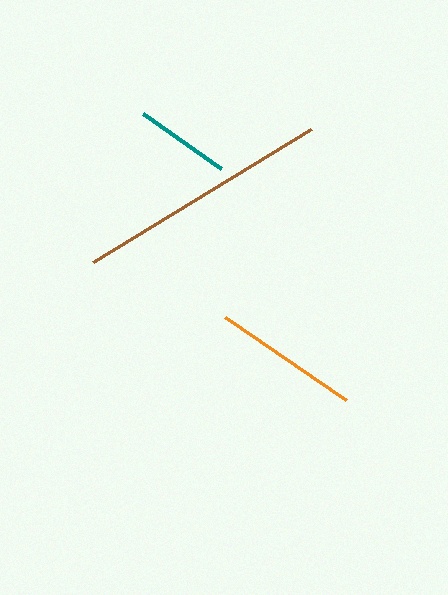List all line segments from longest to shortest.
From longest to shortest: brown, orange, teal.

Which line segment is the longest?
The brown line is the longest at approximately 255 pixels.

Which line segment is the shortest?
The teal line is the shortest at approximately 95 pixels.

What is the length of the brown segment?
The brown segment is approximately 255 pixels long.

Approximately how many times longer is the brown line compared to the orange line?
The brown line is approximately 1.7 times the length of the orange line.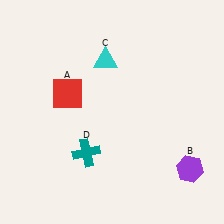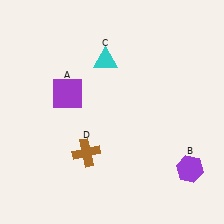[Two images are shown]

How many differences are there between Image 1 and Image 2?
There are 2 differences between the two images.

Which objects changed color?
A changed from red to purple. D changed from teal to brown.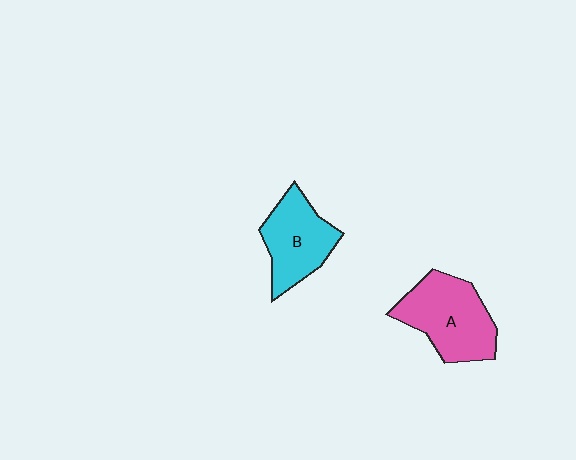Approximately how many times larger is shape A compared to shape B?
Approximately 1.2 times.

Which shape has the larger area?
Shape A (pink).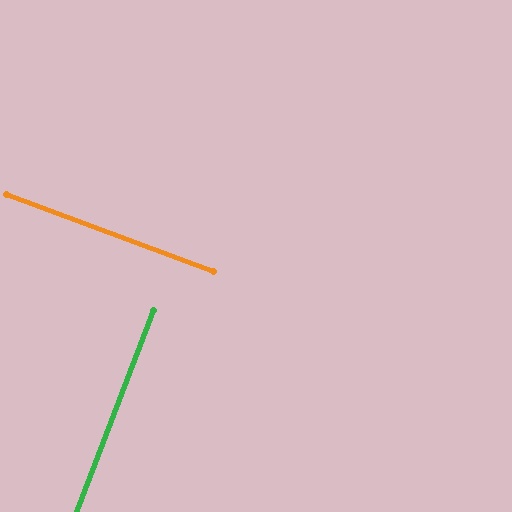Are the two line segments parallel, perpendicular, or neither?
Perpendicular — they meet at approximately 89°.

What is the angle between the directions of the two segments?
Approximately 89 degrees.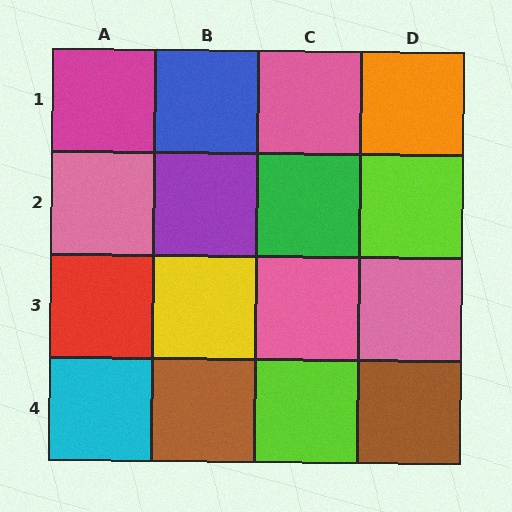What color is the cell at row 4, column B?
Brown.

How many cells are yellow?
1 cell is yellow.